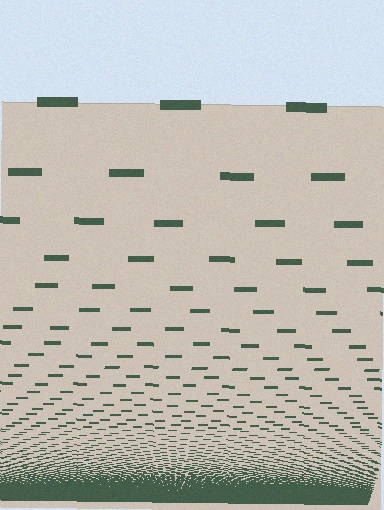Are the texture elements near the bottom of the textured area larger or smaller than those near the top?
Smaller. The gradient is inverted — elements near the bottom are smaller and denser.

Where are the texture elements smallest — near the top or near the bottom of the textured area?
Near the bottom.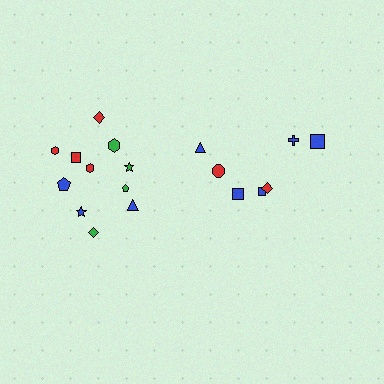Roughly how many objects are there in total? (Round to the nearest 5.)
Roughly 20 objects in total.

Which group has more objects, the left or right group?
The left group.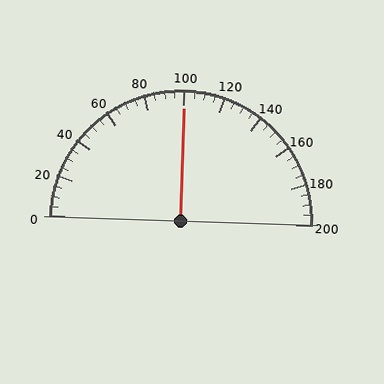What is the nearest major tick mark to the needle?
The nearest major tick mark is 100.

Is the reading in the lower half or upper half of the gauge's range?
The reading is in the upper half of the range (0 to 200).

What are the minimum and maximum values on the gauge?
The gauge ranges from 0 to 200.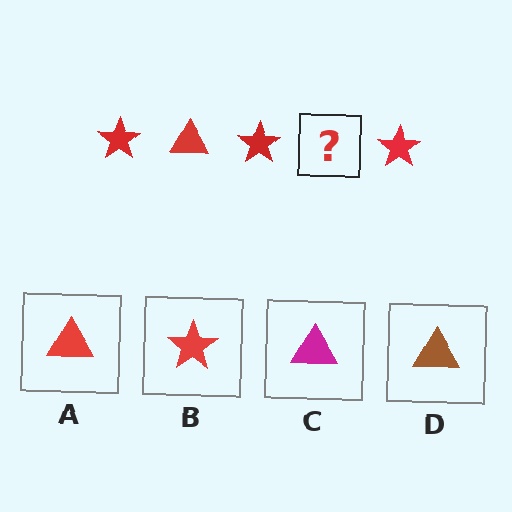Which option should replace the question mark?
Option A.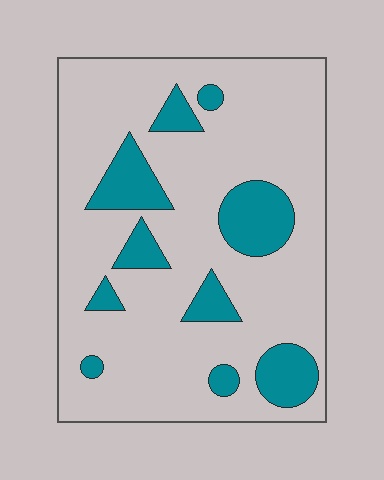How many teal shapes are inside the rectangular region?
10.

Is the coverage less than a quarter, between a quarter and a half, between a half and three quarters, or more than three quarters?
Less than a quarter.